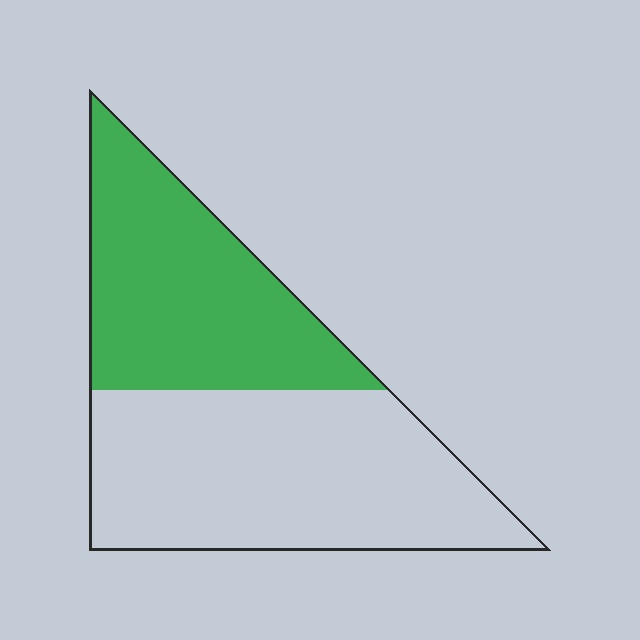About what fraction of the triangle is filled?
About two fifths (2/5).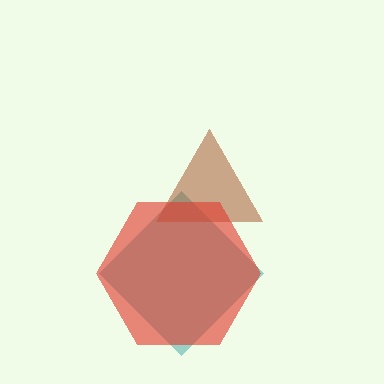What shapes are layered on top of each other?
The layered shapes are: a teal diamond, a brown triangle, a red hexagon.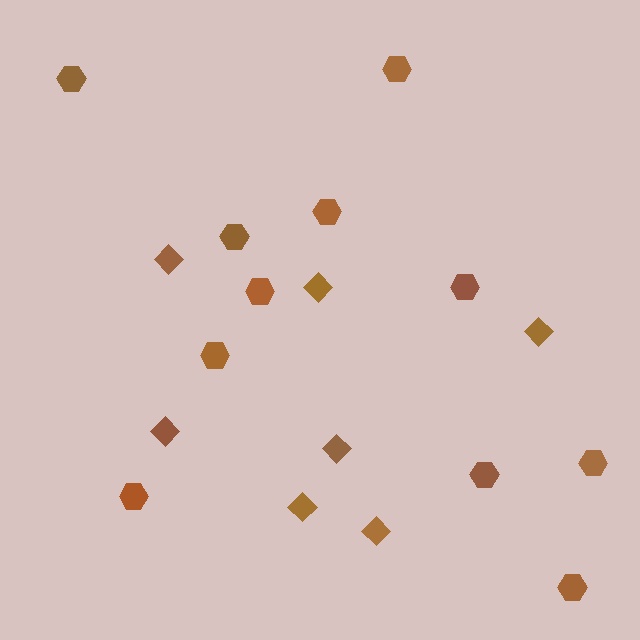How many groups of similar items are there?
There are 2 groups: one group of diamonds (7) and one group of hexagons (11).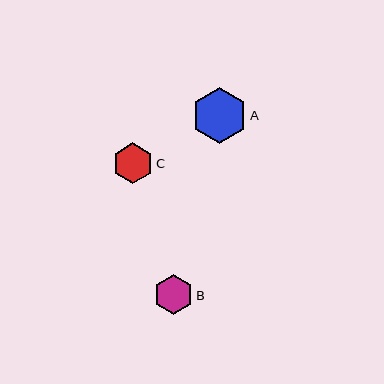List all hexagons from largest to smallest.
From largest to smallest: A, C, B.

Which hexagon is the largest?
Hexagon A is the largest with a size of approximately 56 pixels.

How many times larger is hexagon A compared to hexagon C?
Hexagon A is approximately 1.4 times the size of hexagon C.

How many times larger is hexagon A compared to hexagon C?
Hexagon A is approximately 1.4 times the size of hexagon C.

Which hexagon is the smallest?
Hexagon B is the smallest with a size of approximately 39 pixels.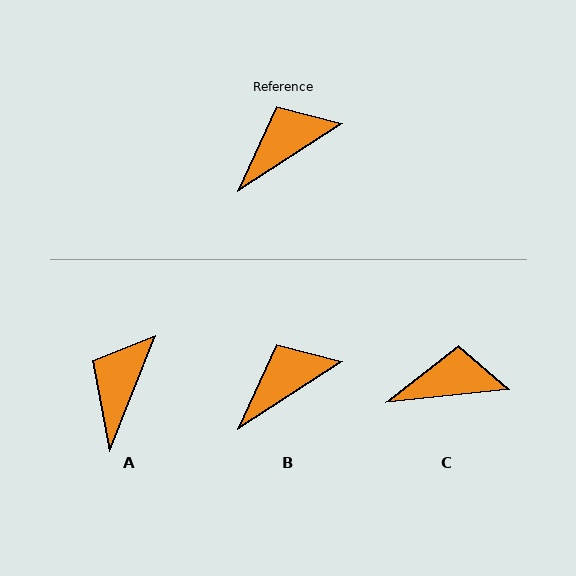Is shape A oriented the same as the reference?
No, it is off by about 36 degrees.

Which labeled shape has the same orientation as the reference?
B.